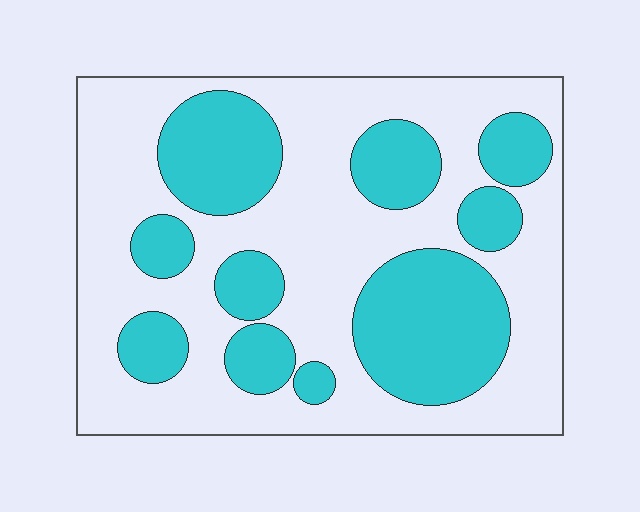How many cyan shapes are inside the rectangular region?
10.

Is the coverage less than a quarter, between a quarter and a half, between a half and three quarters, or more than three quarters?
Between a quarter and a half.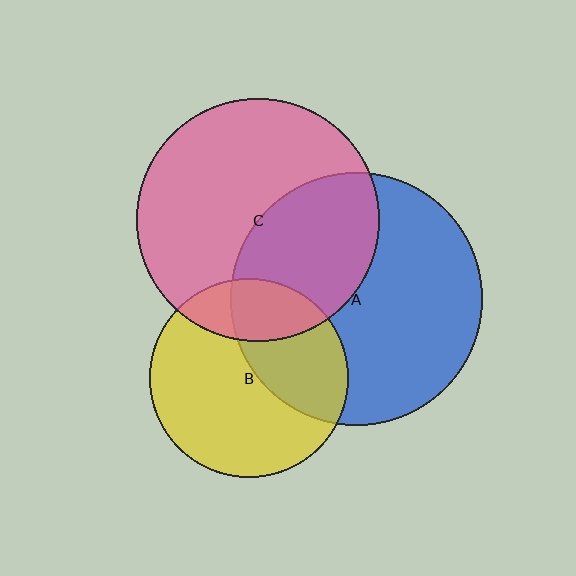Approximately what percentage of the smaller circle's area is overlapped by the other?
Approximately 35%.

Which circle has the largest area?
Circle A (blue).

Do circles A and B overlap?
Yes.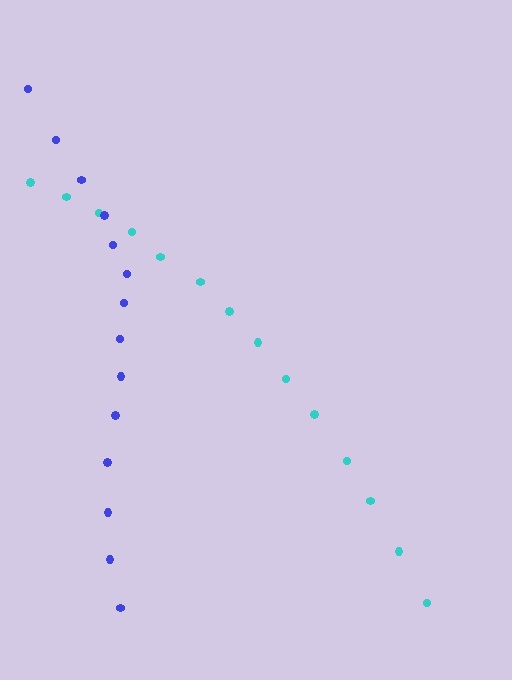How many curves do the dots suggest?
There are 2 distinct paths.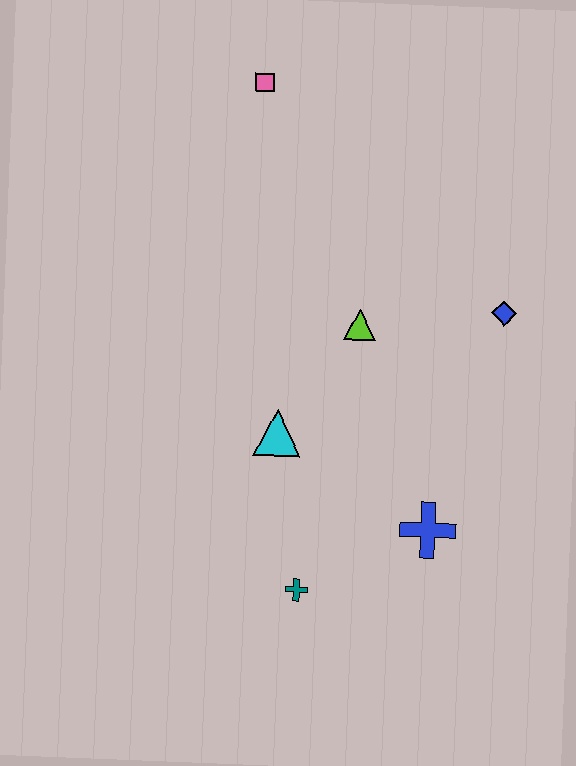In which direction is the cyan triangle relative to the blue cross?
The cyan triangle is to the left of the blue cross.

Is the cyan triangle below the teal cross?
No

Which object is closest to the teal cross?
The blue cross is closest to the teal cross.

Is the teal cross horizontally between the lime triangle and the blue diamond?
No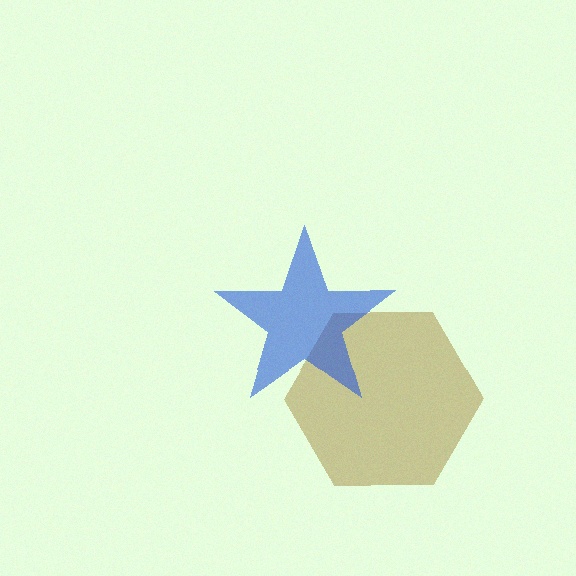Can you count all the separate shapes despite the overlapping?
Yes, there are 2 separate shapes.